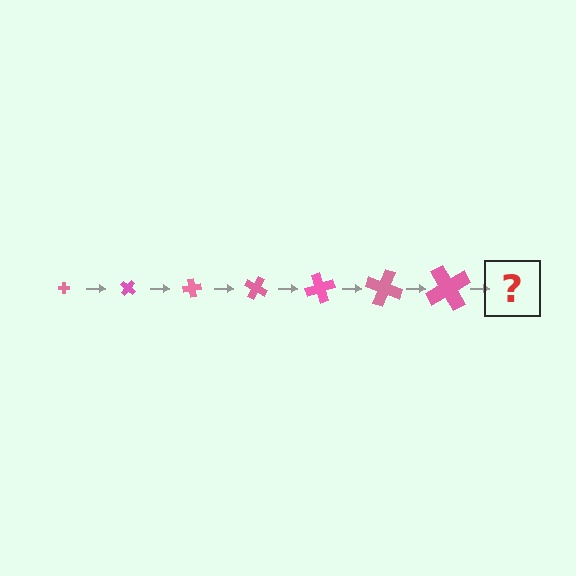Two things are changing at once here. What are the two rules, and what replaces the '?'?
The two rules are that the cross grows larger each step and it rotates 40 degrees each step. The '?' should be a cross, larger than the previous one and rotated 280 degrees from the start.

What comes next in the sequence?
The next element should be a cross, larger than the previous one and rotated 280 degrees from the start.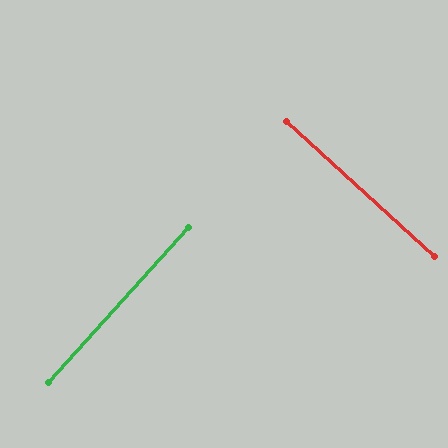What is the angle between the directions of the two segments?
Approximately 90 degrees.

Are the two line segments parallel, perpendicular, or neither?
Perpendicular — they meet at approximately 90°.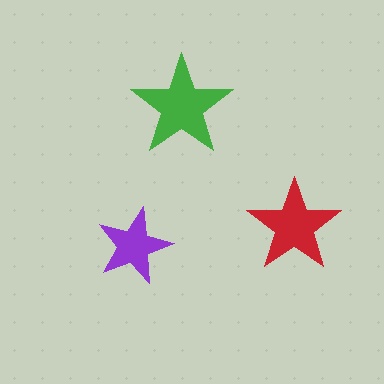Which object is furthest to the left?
The purple star is leftmost.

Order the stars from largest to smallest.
the green one, the red one, the purple one.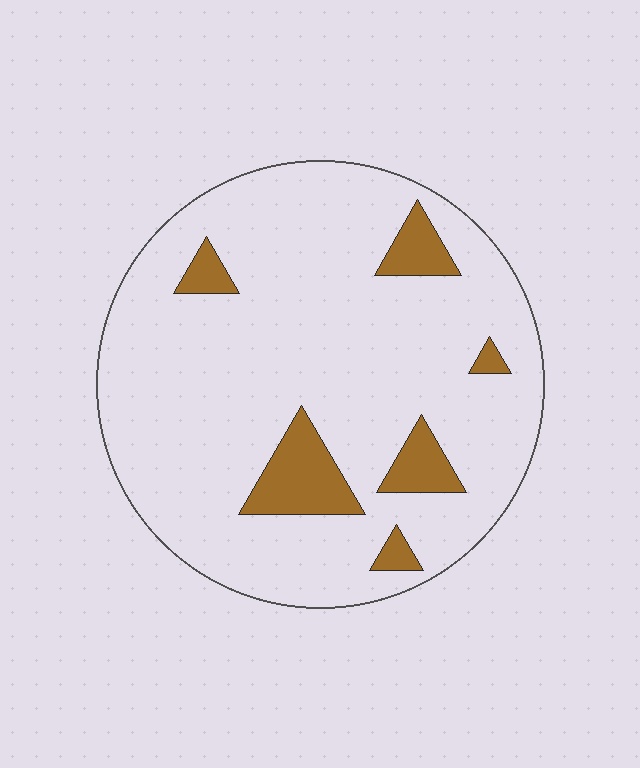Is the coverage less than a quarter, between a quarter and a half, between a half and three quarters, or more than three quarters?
Less than a quarter.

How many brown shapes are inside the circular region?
6.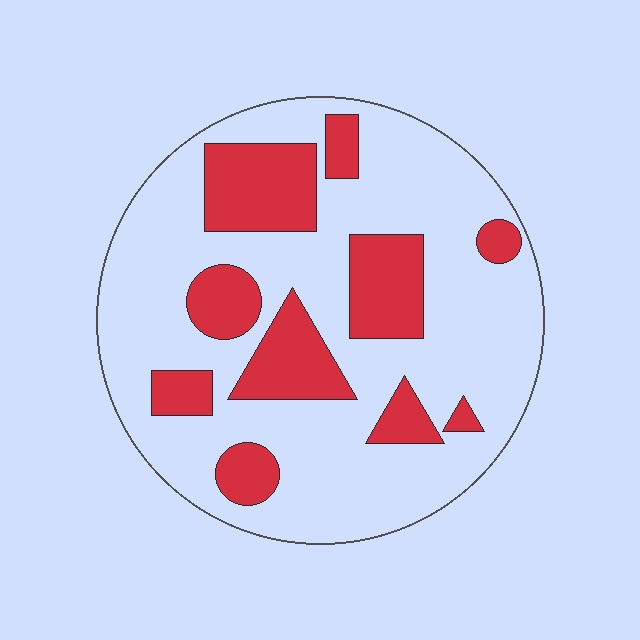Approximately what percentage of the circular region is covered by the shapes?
Approximately 25%.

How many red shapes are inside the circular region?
10.